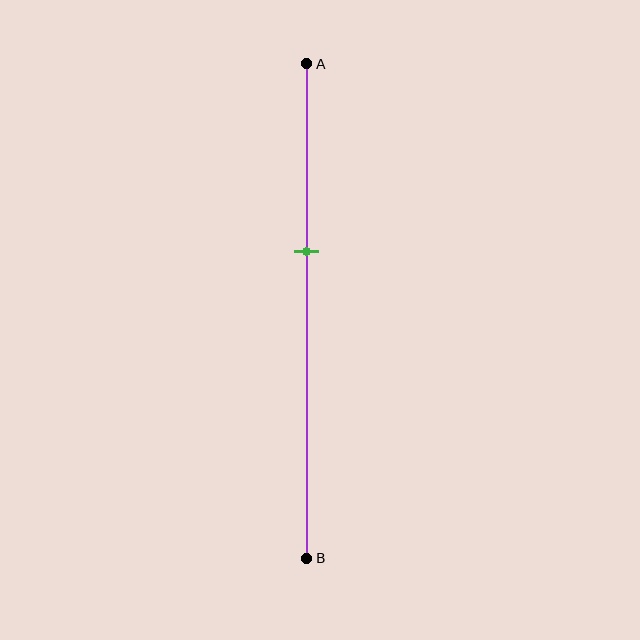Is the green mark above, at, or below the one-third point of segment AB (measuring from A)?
The green mark is below the one-third point of segment AB.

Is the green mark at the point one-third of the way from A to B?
No, the mark is at about 40% from A, not at the 33% one-third point.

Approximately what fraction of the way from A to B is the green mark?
The green mark is approximately 40% of the way from A to B.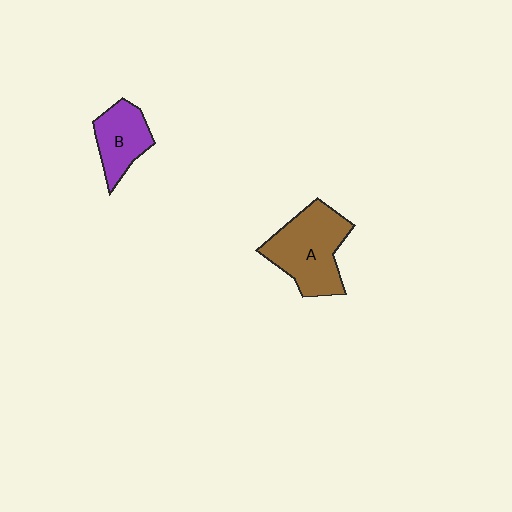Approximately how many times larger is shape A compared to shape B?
Approximately 1.7 times.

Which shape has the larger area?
Shape A (brown).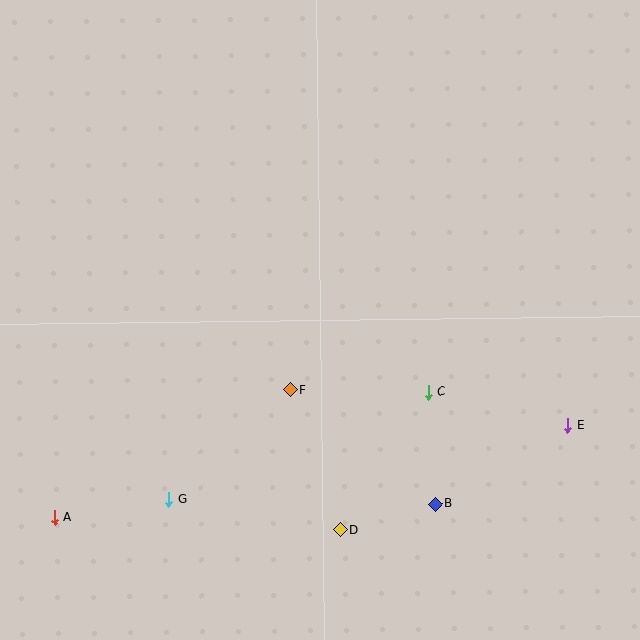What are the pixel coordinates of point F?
Point F is at (290, 390).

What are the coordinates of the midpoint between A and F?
The midpoint between A and F is at (172, 454).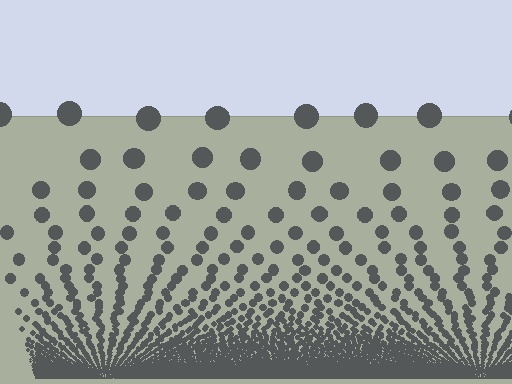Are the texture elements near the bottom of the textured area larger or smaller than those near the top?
Smaller. The gradient is inverted — elements near the bottom are smaller and denser.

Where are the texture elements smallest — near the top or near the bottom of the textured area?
Near the bottom.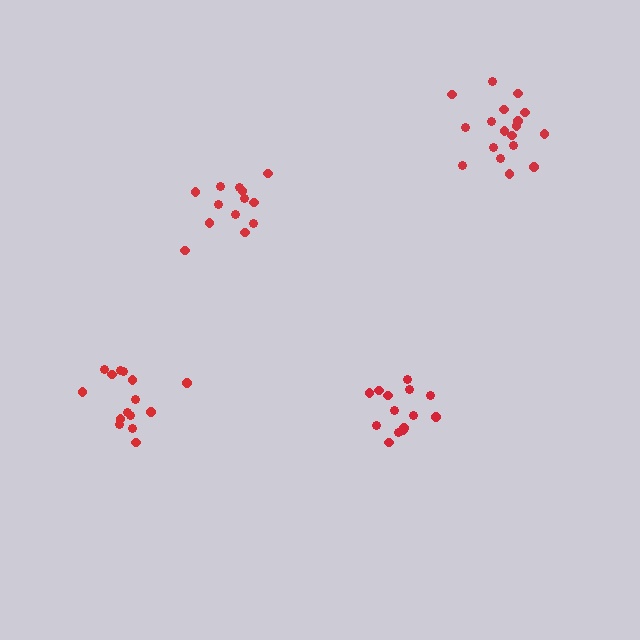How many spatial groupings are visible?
There are 4 spatial groupings.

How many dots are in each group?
Group 1: 14 dots, Group 2: 13 dots, Group 3: 18 dots, Group 4: 15 dots (60 total).